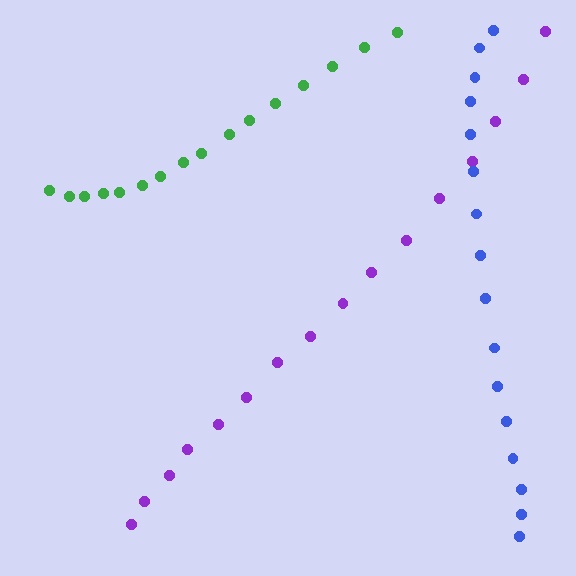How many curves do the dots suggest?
There are 3 distinct paths.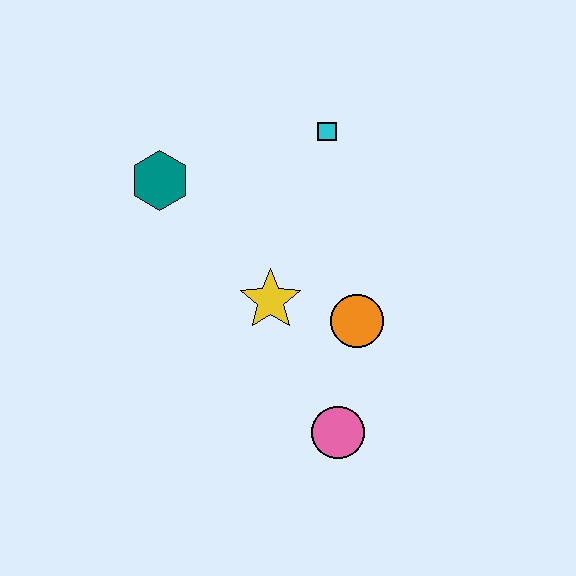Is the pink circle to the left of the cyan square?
No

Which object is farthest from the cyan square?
The pink circle is farthest from the cyan square.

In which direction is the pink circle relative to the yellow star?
The pink circle is below the yellow star.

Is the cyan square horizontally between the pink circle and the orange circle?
No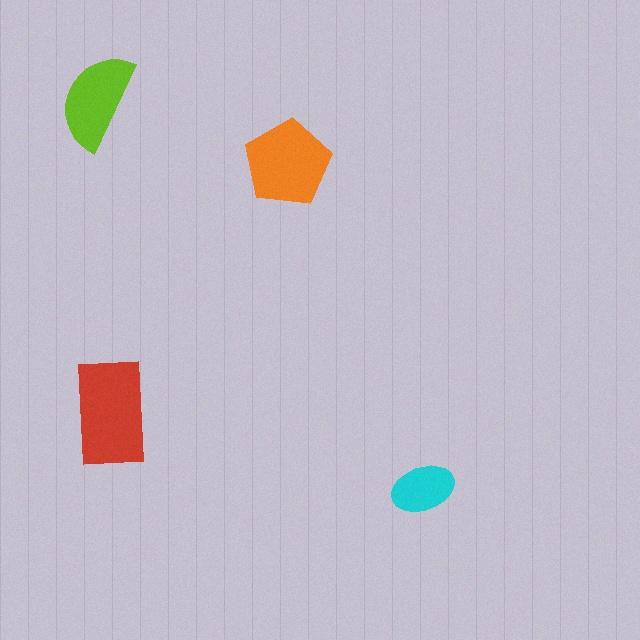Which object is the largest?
The red rectangle.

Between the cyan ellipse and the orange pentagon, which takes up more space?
The orange pentagon.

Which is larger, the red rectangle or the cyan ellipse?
The red rectangle.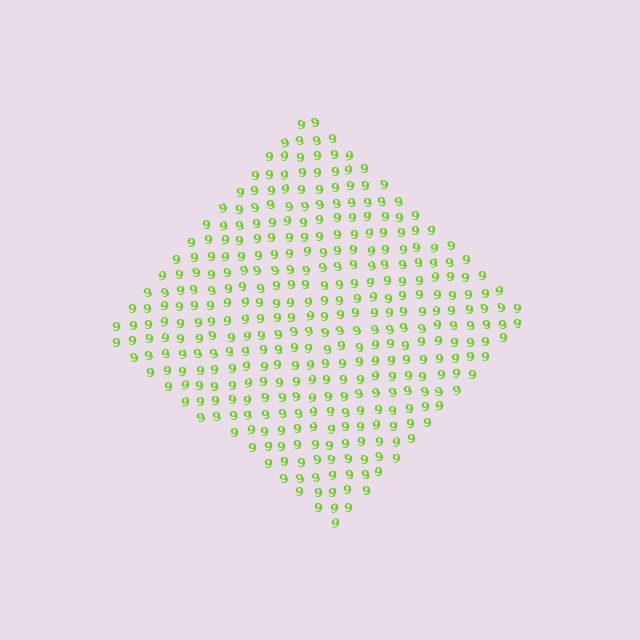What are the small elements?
The small elements are digit 9's.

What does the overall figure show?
The overall figure shows a diamond.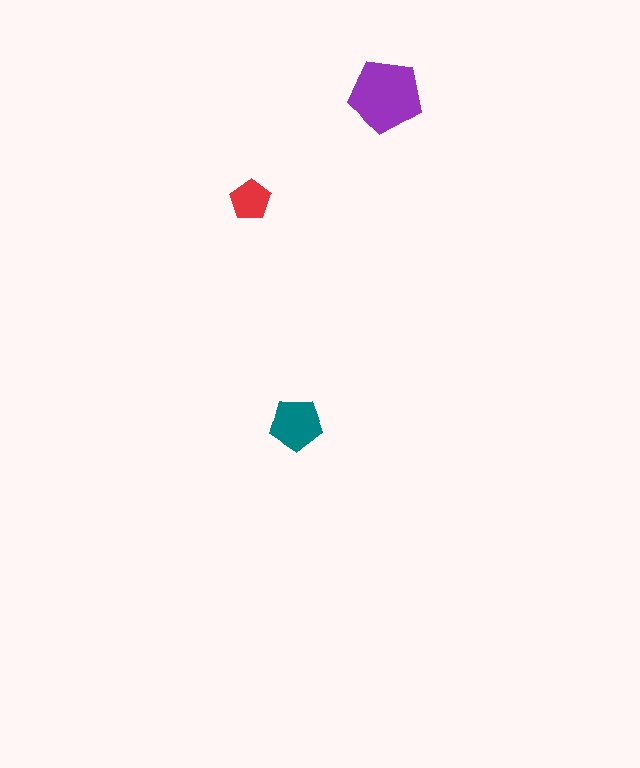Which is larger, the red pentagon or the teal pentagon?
The teal one.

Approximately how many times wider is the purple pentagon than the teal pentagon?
About 1.5 times wider.